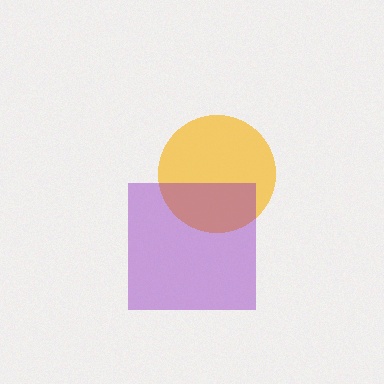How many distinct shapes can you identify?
There are 2 distinct shapes: a yellow circle, a purple square.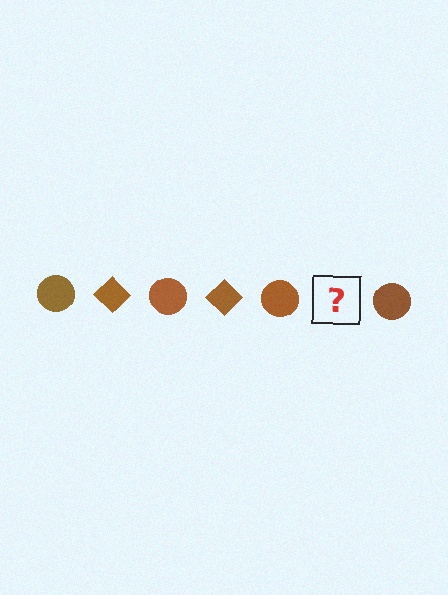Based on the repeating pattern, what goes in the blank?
The blank should be a brown diamond.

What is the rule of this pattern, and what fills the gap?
The rule is that the pattern cycles through circle, diamond shapes in brown. The gap should be filled with a brown diamond.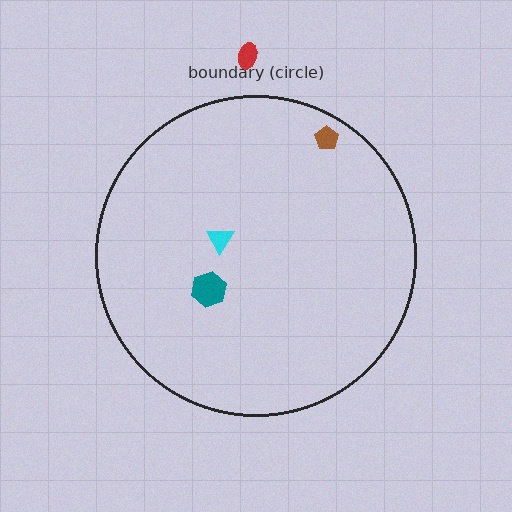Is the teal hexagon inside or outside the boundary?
Inside.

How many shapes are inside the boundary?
3 inside, 1 outside.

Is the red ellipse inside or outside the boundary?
Outside.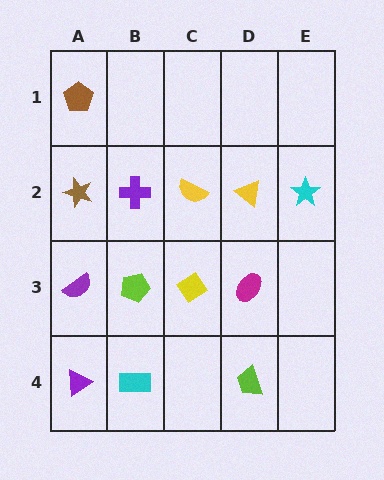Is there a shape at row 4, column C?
No, that cell is empty.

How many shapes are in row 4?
3 shapes.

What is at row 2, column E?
A cyan star.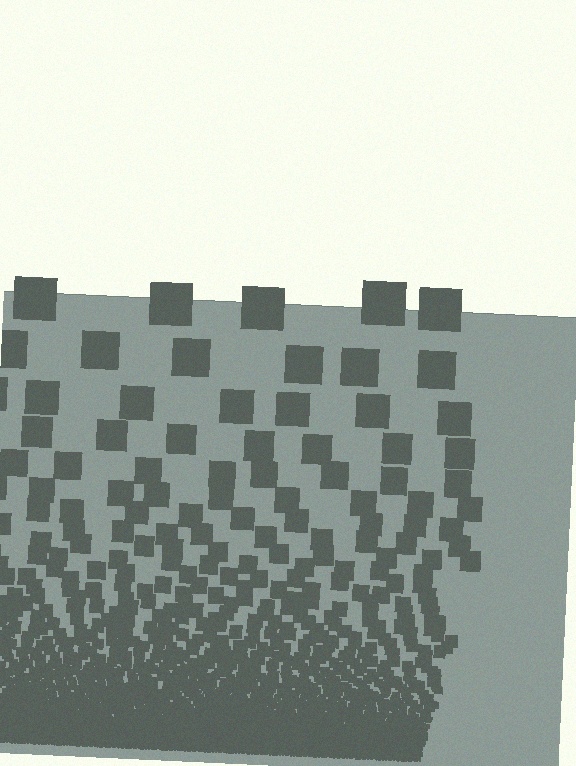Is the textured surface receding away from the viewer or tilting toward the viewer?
The surface appears to tilt toward the viewer. Texture elements get larger and sparser toward the top.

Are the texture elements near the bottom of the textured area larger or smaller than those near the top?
Smaller. The gradient is inverted — elements near the bottom are smaller and denser.